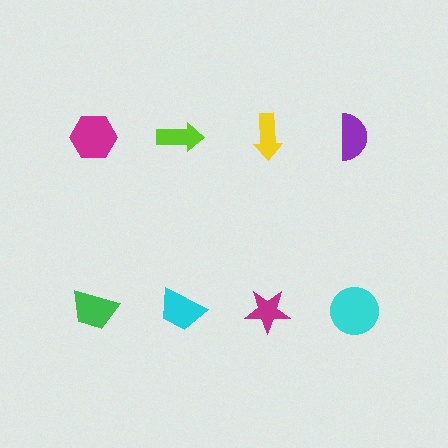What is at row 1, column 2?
A lime arrow.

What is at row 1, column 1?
A magenta hexagon.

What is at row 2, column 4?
A cyan circle.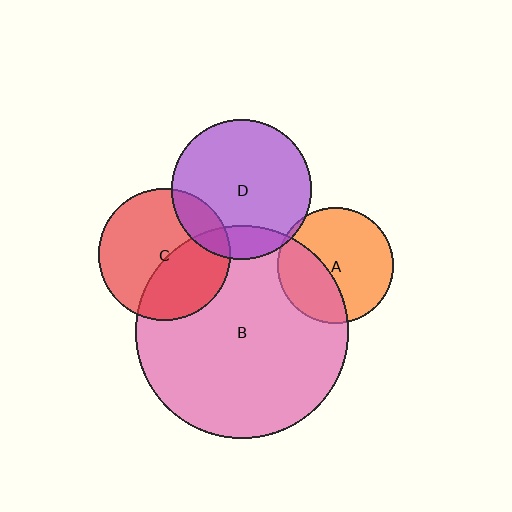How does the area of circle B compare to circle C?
Approximately 2.6 times.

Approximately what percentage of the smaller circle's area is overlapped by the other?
Approximately 35%.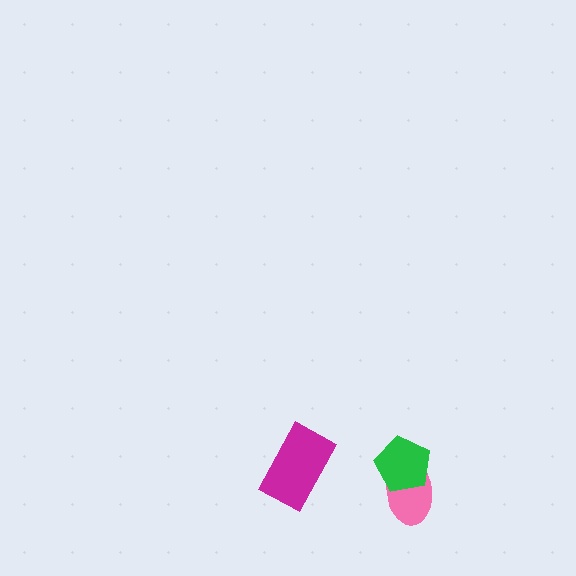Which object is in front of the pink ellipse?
The green pentagon is in front of the pink ellipse.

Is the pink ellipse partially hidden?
Yes, it is partially covered by another shape.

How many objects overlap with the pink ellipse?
1 object overlaps with the pink ellipse.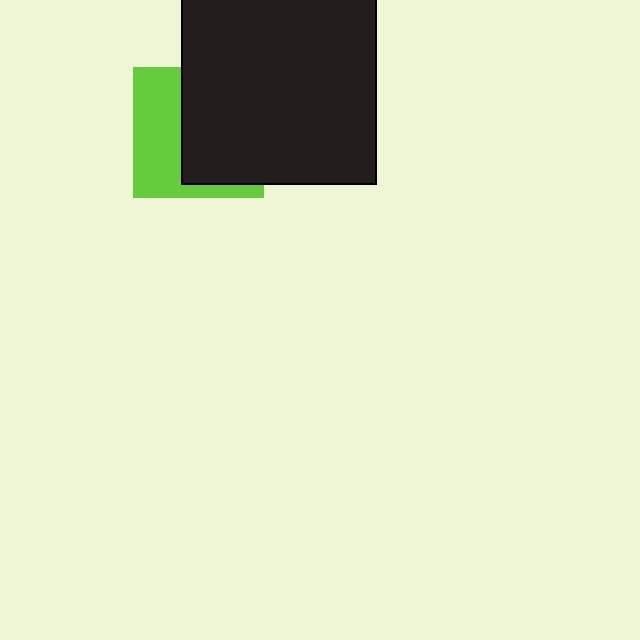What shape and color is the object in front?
The object in front is a black square.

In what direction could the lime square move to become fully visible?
The lime square could move left. That would shift it out from behind the black square entirely.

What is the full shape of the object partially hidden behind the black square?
The partially hidden object is a lime square.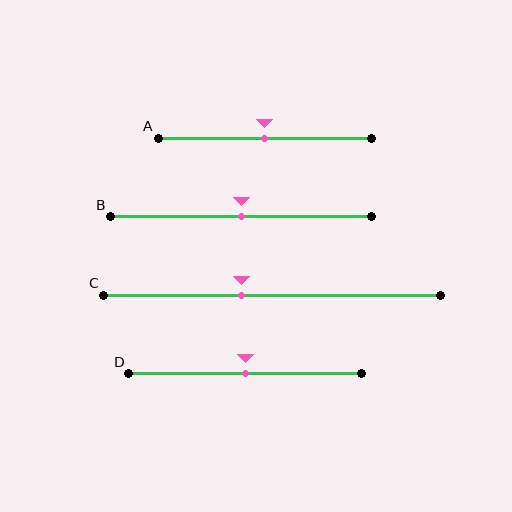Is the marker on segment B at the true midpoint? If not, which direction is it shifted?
Yes, the marker on segment B is at the true midpoint.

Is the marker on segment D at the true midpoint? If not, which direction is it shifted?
Yes, the marker on segment D is at the true midpoint.